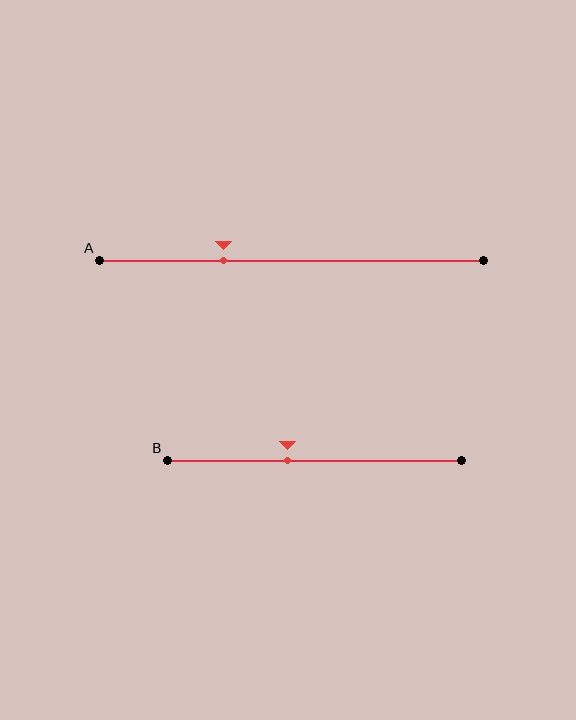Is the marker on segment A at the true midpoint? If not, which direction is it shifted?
No, the marker on segment A is shifted to the left by about 18% of the segment length.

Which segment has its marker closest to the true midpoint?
Segment B has its marker closest to the true midpoint.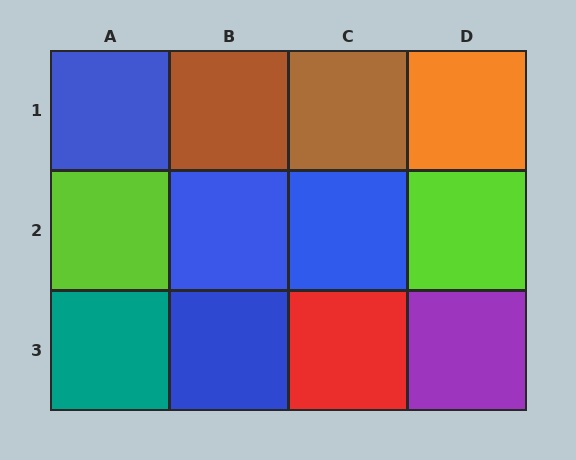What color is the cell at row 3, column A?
Teal.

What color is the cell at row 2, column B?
Blue.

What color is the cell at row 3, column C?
Red.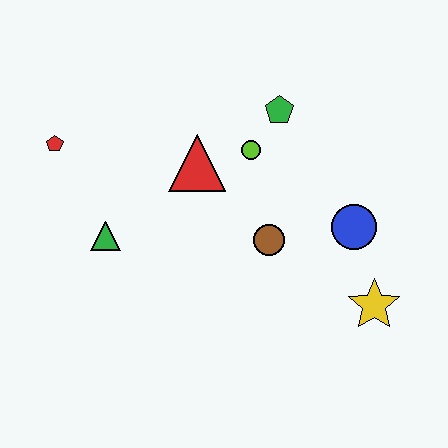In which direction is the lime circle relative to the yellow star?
The lime circle is above the yellow star.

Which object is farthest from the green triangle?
The yellow star is farthest from the green triangle.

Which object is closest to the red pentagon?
The green triangle is closest to the red pentagon.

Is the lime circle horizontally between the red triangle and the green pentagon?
Yes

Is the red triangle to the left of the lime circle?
Yes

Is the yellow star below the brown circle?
Yes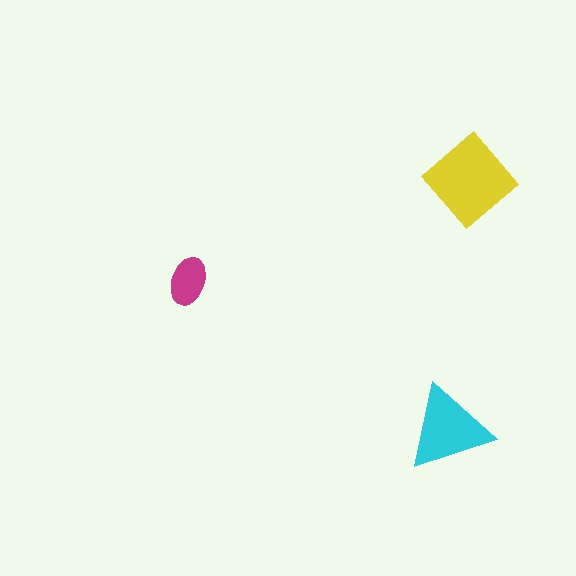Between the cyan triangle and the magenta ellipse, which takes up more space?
The cyan triangle.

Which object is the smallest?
The magenta ellipse.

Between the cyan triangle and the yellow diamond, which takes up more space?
The yellow diamond.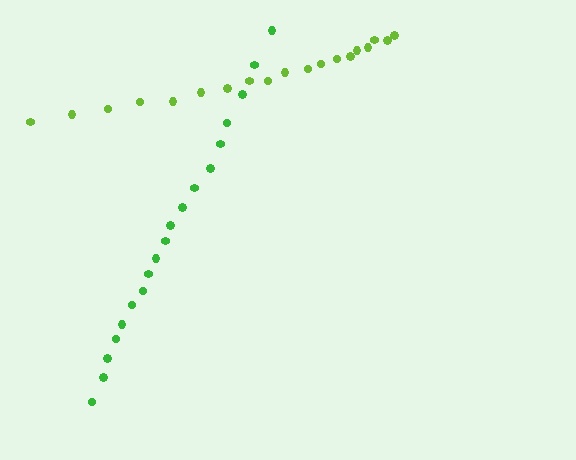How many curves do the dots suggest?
There are 2 distinct paths.